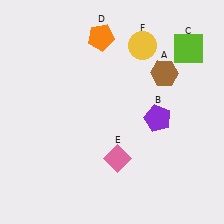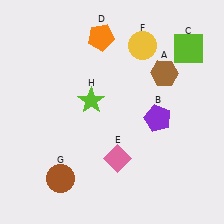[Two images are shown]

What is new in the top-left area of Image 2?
A lime star (H) was added in the top-left area of Image 2.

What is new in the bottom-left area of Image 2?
A brown circle (G) was added in the bottom-left area of Image 2.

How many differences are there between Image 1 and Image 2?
There are 2 differences between the two images.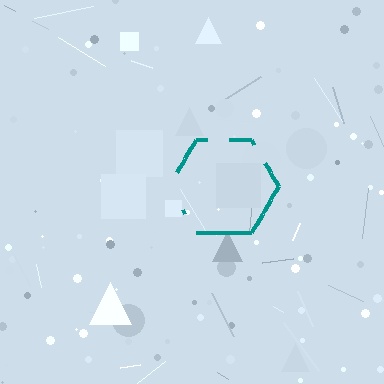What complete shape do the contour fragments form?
The contour fragments form a hexagon.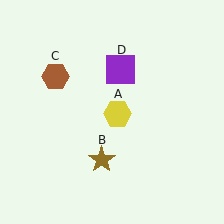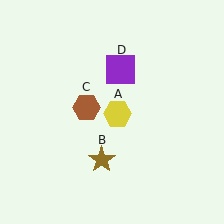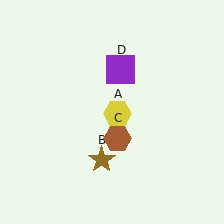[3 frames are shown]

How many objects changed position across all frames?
1 object changed position: brown hexagon (object C).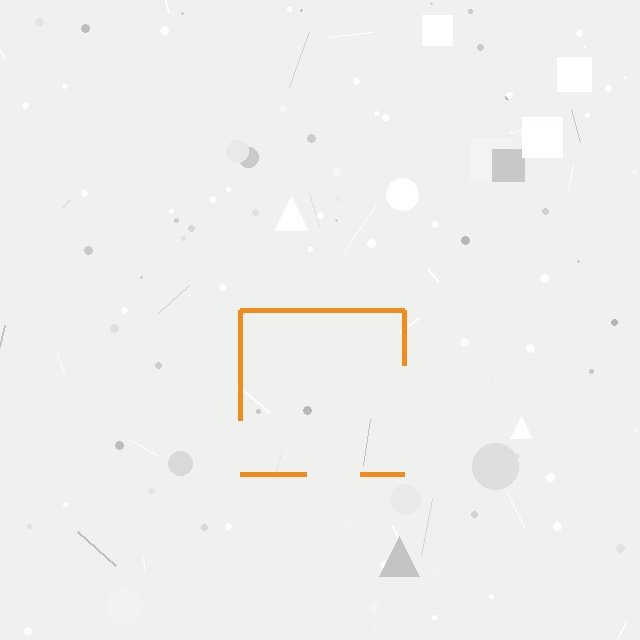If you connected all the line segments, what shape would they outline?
They would outline a square.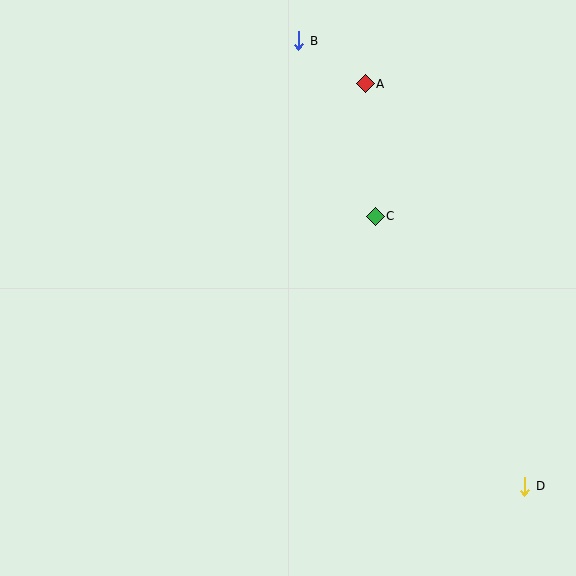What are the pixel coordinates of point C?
Point C is at (375, 216).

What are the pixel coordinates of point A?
Point A is at (365, 84).